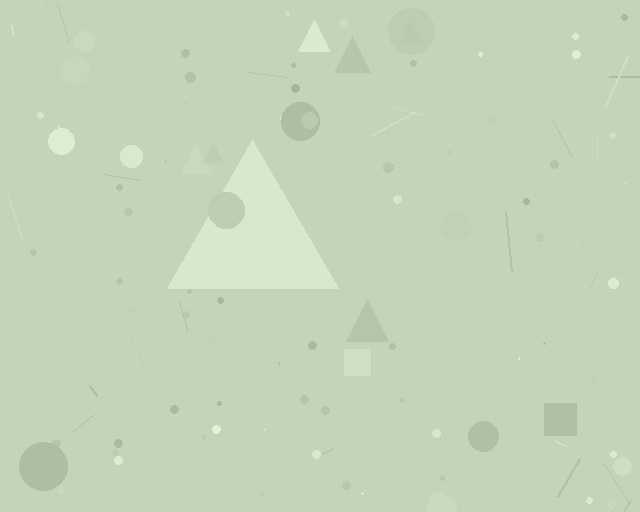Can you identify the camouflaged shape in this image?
The camouflaged shape is a triangle.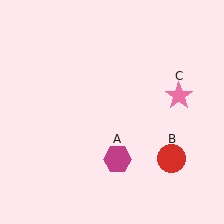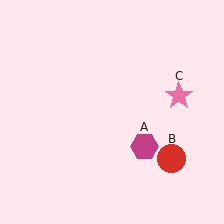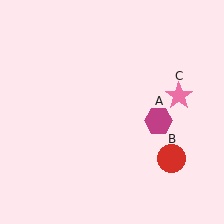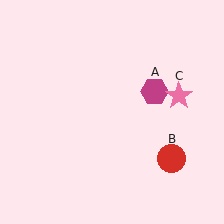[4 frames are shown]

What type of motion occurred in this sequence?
The magenta hexagon (object A) rotated counterclockwise around the center of the scene.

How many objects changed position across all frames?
1 object changed position: magenta hexagon (object A).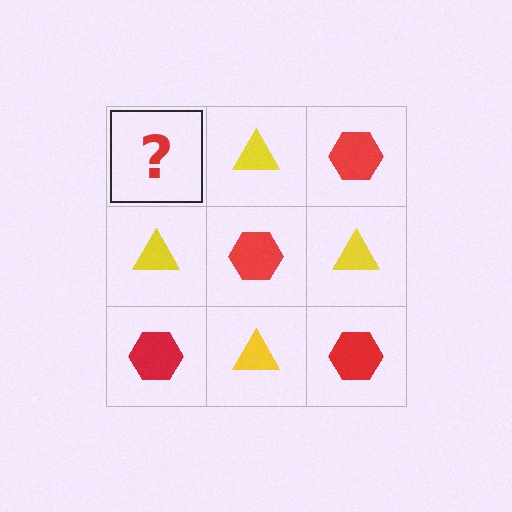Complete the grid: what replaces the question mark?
The question mark should be replaced with a red hexagon.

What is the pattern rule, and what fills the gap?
The rule is that it alternates red hexagon and yellow triangle in a checkerboard pattern. The gap should be filled with a red hexagon.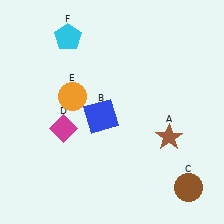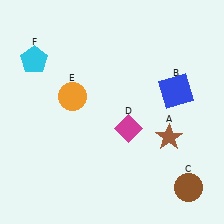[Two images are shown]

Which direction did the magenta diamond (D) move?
The magenta diamond (D) moved right.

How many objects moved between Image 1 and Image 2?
3 objects moved between the two images.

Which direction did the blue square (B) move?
The blue square (B) moved right.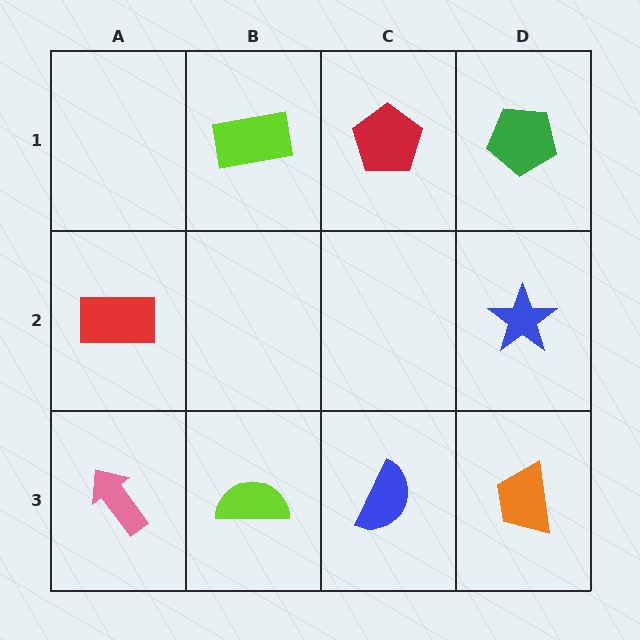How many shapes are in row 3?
4 shapes.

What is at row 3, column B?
A lime semicircle.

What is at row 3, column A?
A pink arrow.